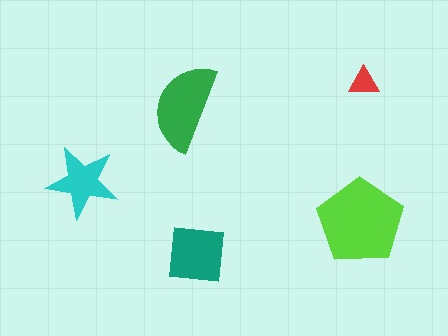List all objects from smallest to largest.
The red triangle, the cyan star, the teal square, the green semicircle, the lime pentagon.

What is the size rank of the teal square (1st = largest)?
3rd.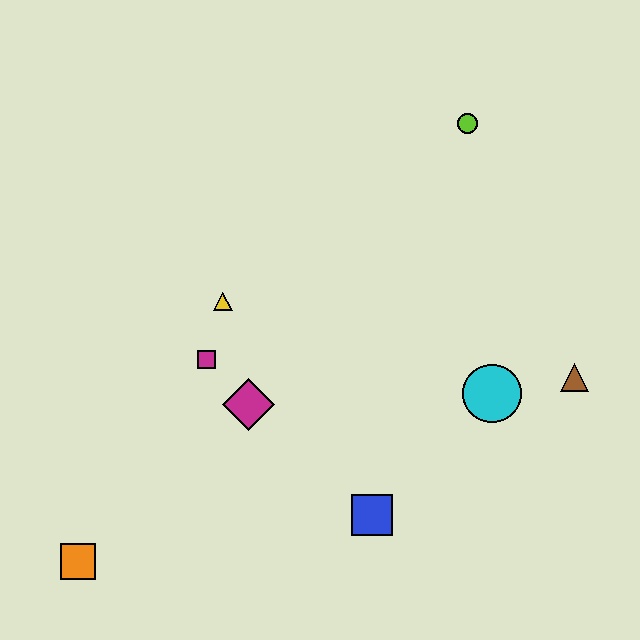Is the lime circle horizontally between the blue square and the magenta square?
No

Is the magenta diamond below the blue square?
No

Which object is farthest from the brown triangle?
The orange square is farthest from the brown triangle.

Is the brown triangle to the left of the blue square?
No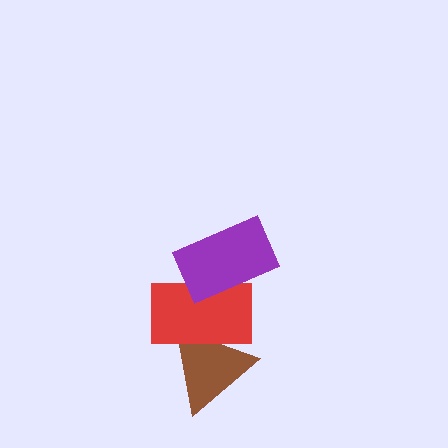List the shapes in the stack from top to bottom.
From top to bottom: the purple rectangle, the red rectangle, the brown triangle.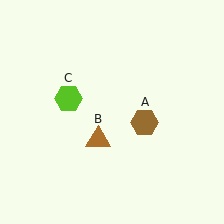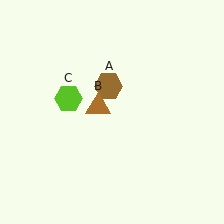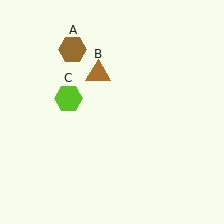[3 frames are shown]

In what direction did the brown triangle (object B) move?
The brown triangle (object B) moved up.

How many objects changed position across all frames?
2 objects changed position: brown hexagon (object A), brown triangle (object B).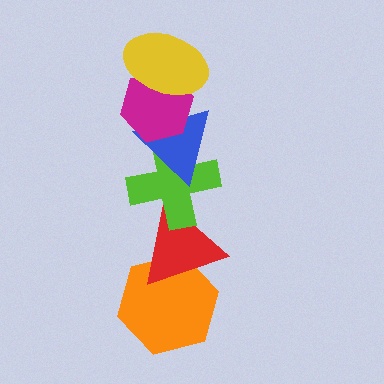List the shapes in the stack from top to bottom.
From top to bottom: the yellow ellipse, the magenta hexagon, the blue triangle, the lime cross, the red triangle, the orange hexagon.